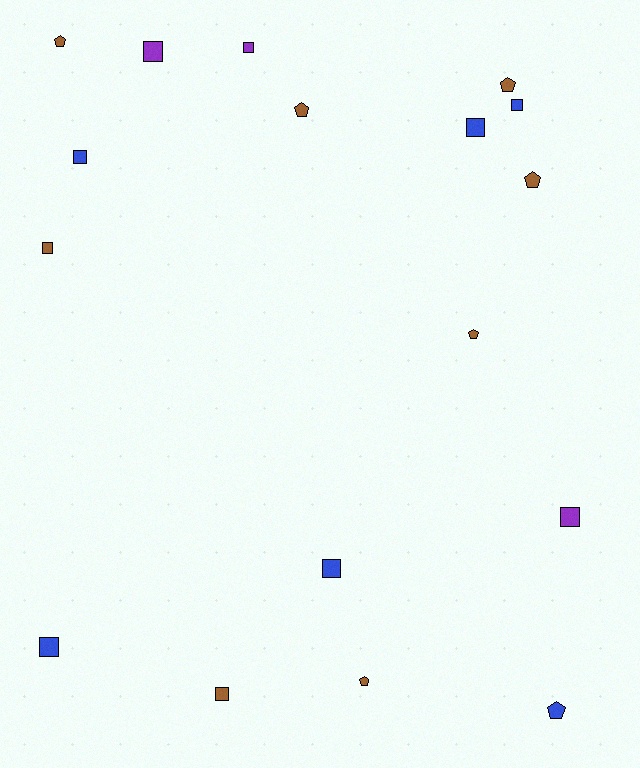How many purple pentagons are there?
There are no purple pentagons.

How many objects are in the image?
There are 17 objects.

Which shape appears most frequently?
Square, with 10 objects.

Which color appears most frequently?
Brown, with 8 objects.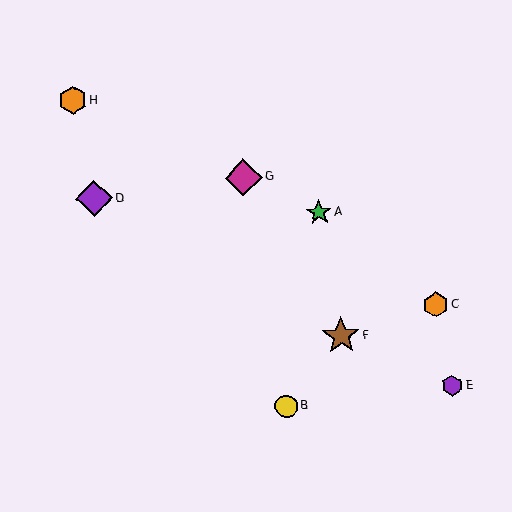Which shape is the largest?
The brown star (labeled F) is the largest.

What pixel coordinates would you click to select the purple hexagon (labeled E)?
Click at (452, 385) to select the purple hexagon E.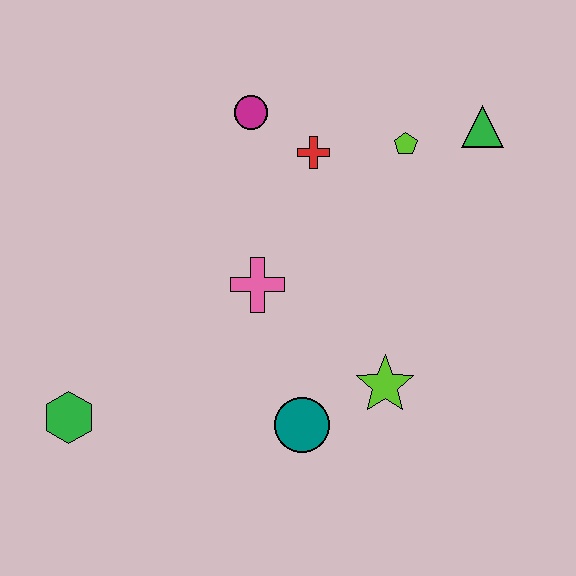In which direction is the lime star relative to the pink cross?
The lime star is to the right of the pink cross.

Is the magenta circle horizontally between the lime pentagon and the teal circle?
No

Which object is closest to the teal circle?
The lime star is closest to the teal circle.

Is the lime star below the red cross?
Yes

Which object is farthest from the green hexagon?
The green triangle is farthest from the green hexagon.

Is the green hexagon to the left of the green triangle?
Yes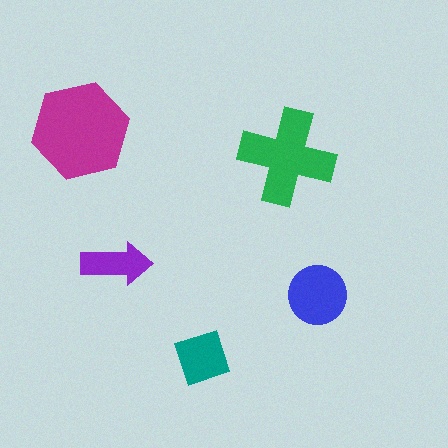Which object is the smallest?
The purple arrow.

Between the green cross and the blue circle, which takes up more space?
The green cross.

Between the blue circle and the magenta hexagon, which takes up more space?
The magenta hexagon.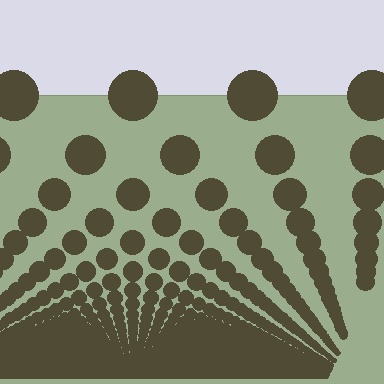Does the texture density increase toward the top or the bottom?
Density increases toward the bottom.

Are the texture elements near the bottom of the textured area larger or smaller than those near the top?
Smaller. The gradient is inverted — elements near the bottom are smaller and denser.